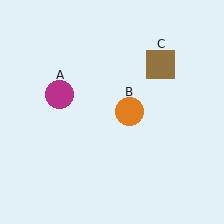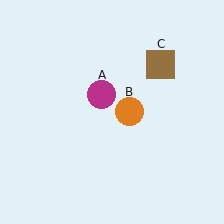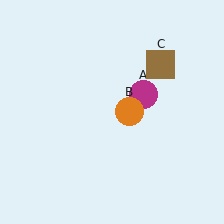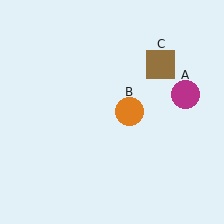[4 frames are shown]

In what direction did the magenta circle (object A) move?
The magenta circle (object A) moved right.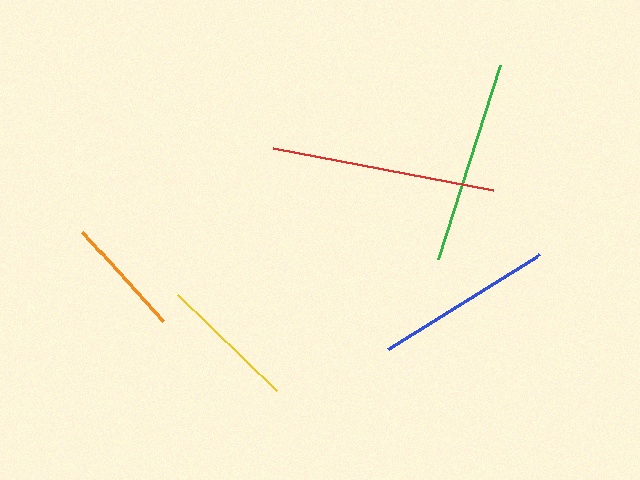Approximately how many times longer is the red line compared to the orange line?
The red line is approximately 1.8 times the length of the orange line.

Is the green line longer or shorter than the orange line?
The green line is longer than the orange line.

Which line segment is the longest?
The red line is the longest at approximately 224 pixels.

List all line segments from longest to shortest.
From longest to shortest: red, green, blue, yellow, orange.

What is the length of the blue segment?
The blue segment is approximately 177 pixels long.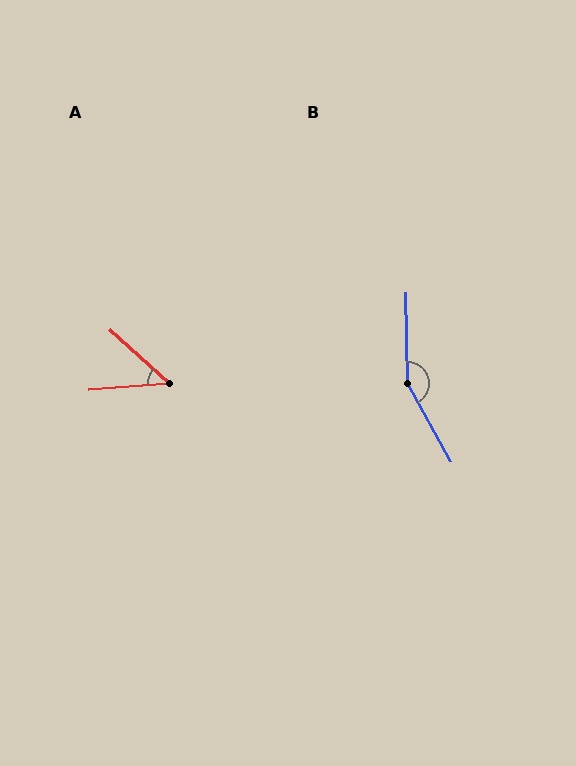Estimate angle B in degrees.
Approximately 152 degrees.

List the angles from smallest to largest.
A (47°), B (152°).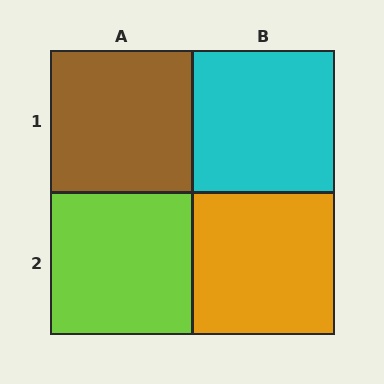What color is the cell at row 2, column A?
Lime.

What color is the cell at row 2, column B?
Orange.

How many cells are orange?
1 cell is orange.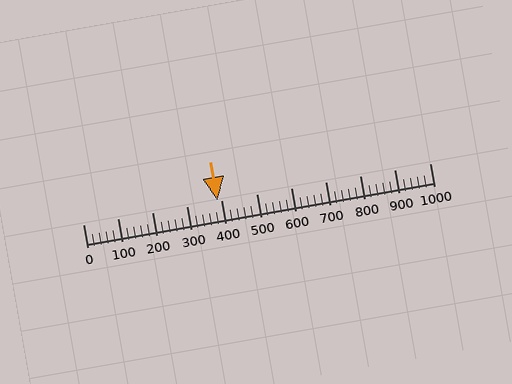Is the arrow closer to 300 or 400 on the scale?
The arrow is closer to 400.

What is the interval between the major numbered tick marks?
The major tick marks are spaced 100 units apart.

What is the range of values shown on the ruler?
The ruler shows values from 0 to 1000.